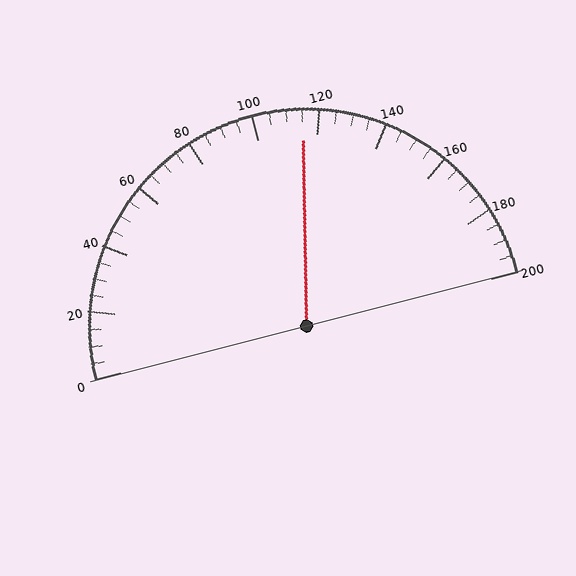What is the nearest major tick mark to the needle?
The nearest major tick mark is 120.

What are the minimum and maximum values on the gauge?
The gauge ranges from 0 to 200.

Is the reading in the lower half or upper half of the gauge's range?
The reading is in the upper half of the range (0 to 200).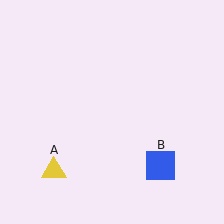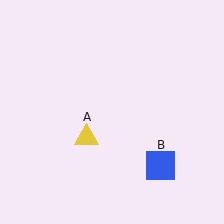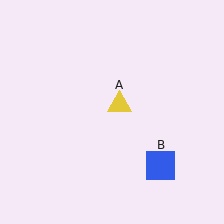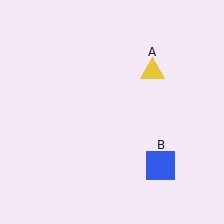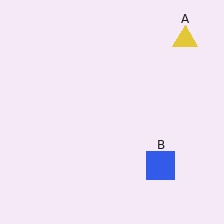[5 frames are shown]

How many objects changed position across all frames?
1 object changed position: yellow triangle (object A).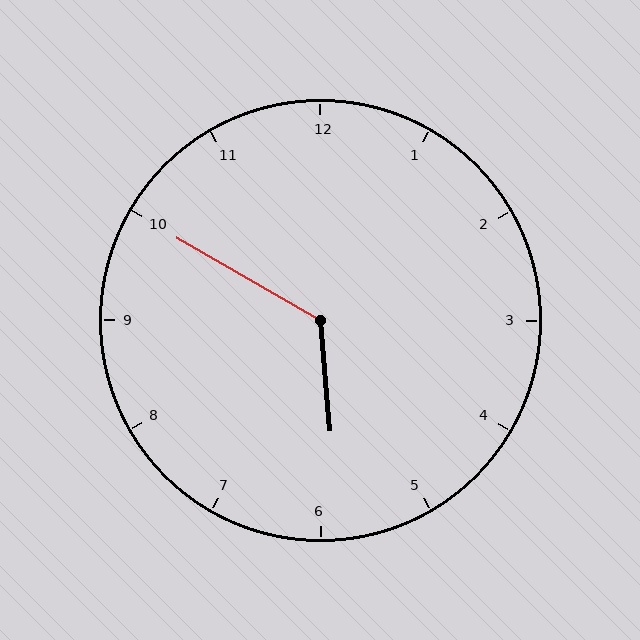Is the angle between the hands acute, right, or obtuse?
It is obtuse.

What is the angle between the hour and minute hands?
Approximately 125 degrees.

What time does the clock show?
5:50.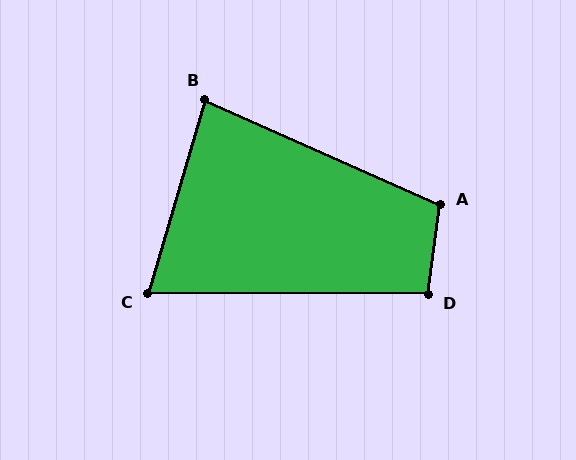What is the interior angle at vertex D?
Approximately 97 degrees (obtuse).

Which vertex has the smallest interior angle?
C, at approximately 74 degrees.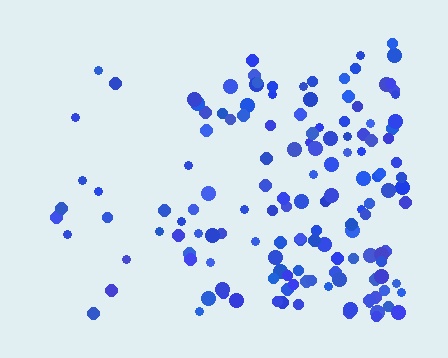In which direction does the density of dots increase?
From left to right, with the right side densest.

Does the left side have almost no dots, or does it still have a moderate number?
Still a moderate number, just noticeably fewer than the right.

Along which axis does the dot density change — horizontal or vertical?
Horizontal.